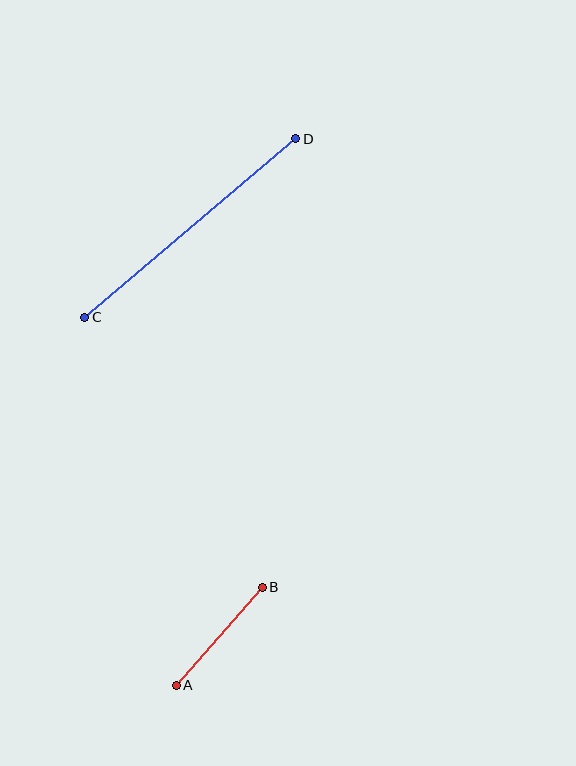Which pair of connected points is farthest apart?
Points C and D are farthest apart.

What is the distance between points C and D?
The distance is approximately 277 pixels.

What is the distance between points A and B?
The distance is approximately 130 pixels.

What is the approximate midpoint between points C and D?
The midpoint is at approximately (190, 228) pixels.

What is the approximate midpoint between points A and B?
The midpoint is at approximately (219, 636) pixels.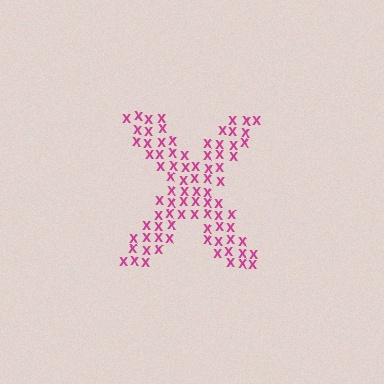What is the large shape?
The large shape is the letter X.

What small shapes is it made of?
It is made of small letter X's.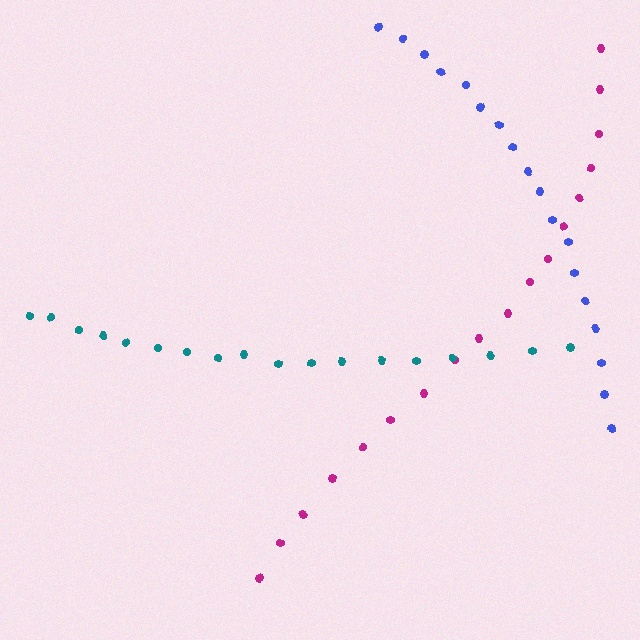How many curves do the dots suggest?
There are 3 distinct paths.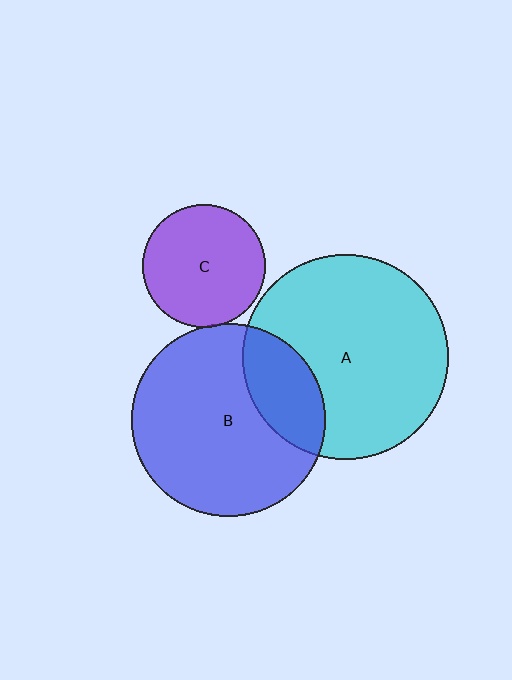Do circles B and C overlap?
Yes.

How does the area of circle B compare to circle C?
Approximately 2.5 times.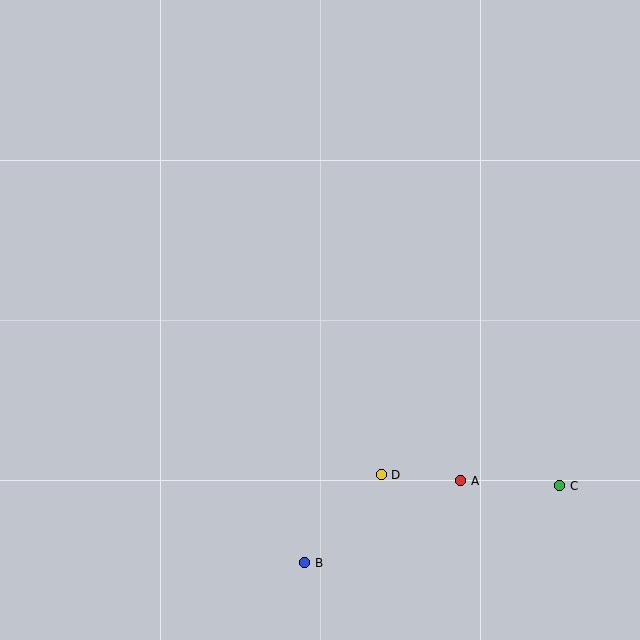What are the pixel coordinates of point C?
Point C is at (560, 486).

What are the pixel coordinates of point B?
Point B is at (305, 563).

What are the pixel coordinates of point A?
Point A is at (461, 481).